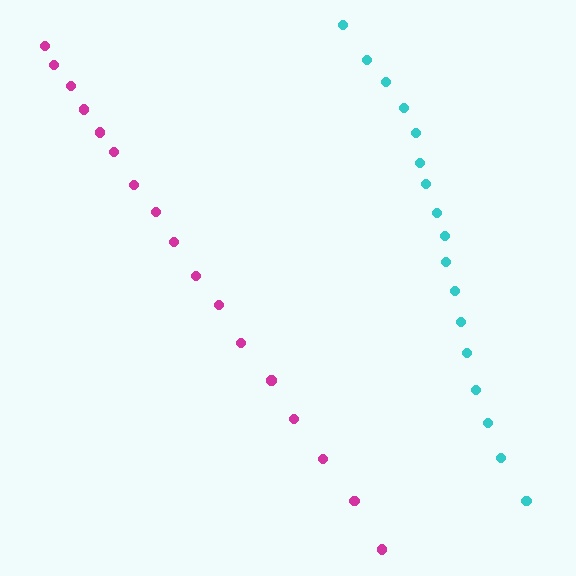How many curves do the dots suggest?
There are 2 distinct paths.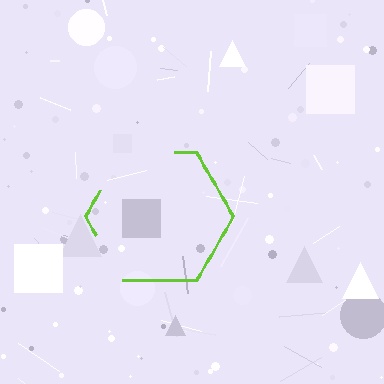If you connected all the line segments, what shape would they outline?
They would outline a hexagon.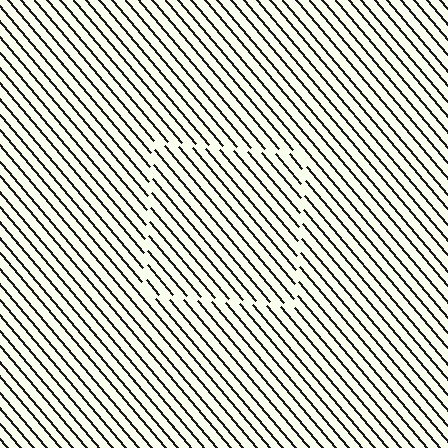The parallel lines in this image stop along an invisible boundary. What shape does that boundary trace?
An illusory square. The interior of the shape contains the same grating, shifted by half a period — the contour is defined by the phase discontinuity where line-ends from the inner and outer gratings abut.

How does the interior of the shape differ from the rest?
The interior of the shape contains the same grating, shifted by half a period — the contour is defined by the phase discontinuity where line-ends from the inner and outer gratings abut.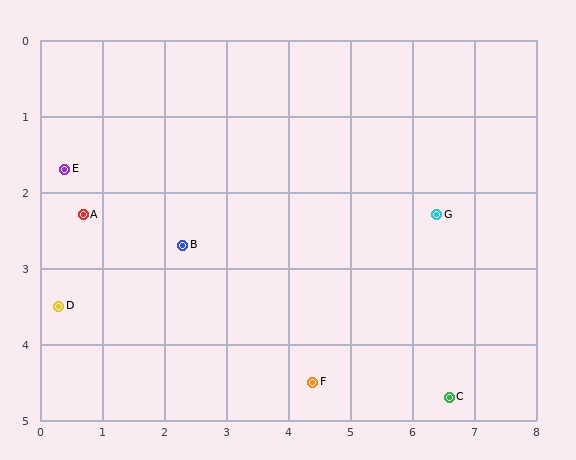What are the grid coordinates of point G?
Point G is at approximately (6.4, 2.3).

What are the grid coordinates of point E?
Point E is at approximately (0.4, 1.7).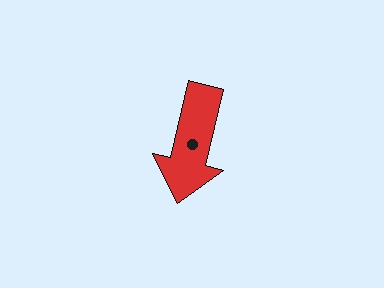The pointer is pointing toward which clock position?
Roughly 6 o'clock.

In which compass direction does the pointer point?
South.